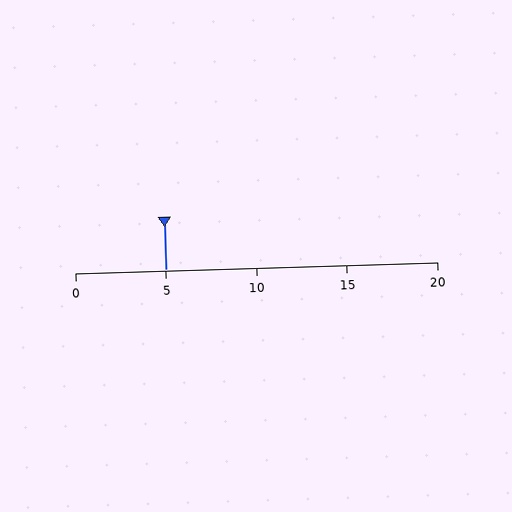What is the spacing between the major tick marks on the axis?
The major ticks are spaced 5 apart.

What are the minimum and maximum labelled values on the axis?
The axis runs from 0 to 20.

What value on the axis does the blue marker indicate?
The marker indicates approximately 5.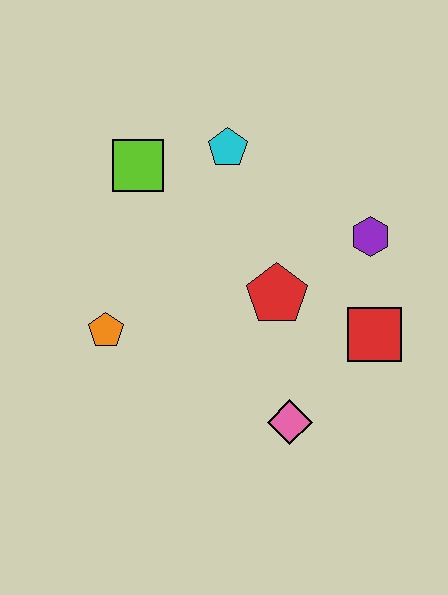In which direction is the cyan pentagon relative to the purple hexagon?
The cyan pentagon is to the left of the purple hexagon.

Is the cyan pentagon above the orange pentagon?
Yes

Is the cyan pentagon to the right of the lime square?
Yes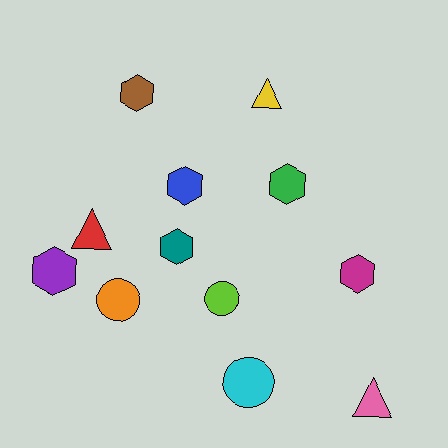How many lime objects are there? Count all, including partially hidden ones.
There is 1 lime object.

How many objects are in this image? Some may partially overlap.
There are 12 objects.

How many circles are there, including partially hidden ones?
There are 3 circles.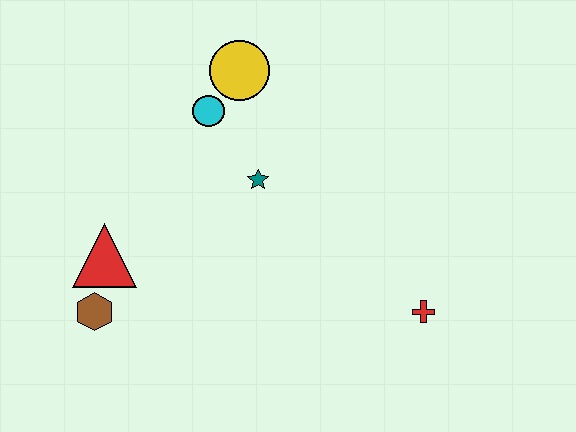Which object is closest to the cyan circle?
The yellow circle is closest to the cyan circle.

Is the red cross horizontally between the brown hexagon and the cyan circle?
No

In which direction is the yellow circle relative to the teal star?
The yellow circle is above the teal star.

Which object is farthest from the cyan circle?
The red cross is farthest from the cyan circle.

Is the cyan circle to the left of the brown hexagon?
No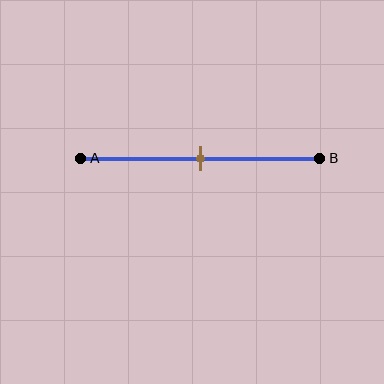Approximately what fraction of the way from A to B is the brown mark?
The brown mark is approximately 50% of the way from A to B.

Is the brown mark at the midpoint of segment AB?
Yes, the mark is approximately at the midpoint.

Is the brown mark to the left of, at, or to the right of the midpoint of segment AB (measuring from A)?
The brown mark is approximately at the midpoint of segment AB.